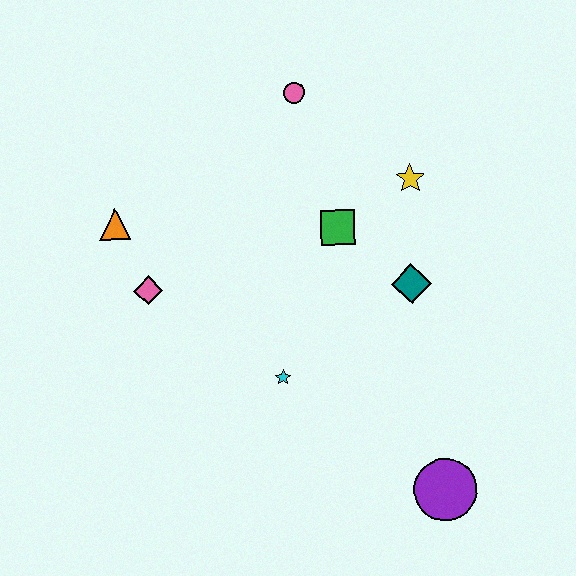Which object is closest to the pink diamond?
The orange triangle is closest to the pink diamond.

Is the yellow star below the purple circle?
No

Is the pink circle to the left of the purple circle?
Yes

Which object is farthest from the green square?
The purple circle is farthest from the green square.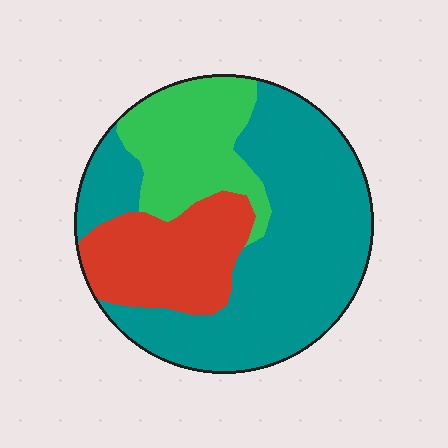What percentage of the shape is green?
Green covers around 20% of the shape.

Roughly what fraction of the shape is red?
Red takes up about one fifth (1/5) of the shape.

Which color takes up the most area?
Teal, at roughly 55%.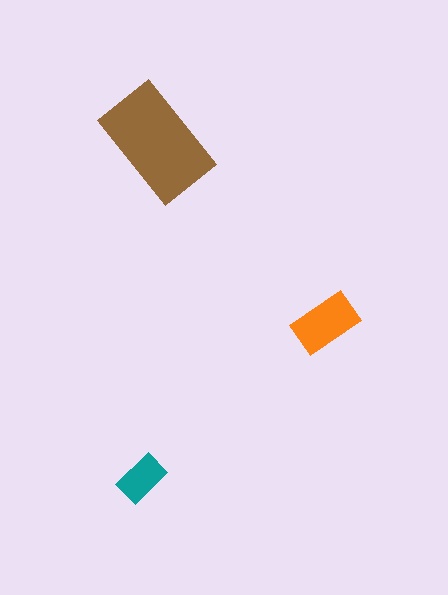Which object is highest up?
The brown rectangle is topmost.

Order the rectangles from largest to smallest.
the brown one, the orange one, the teal one.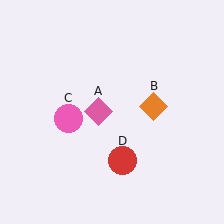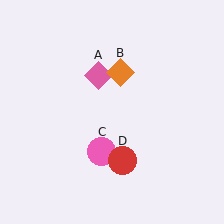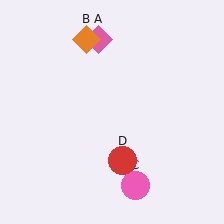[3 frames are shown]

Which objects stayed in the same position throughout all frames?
Red circle (object D) remained stationary.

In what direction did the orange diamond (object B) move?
The orange diamond (object B) moved up and to the left.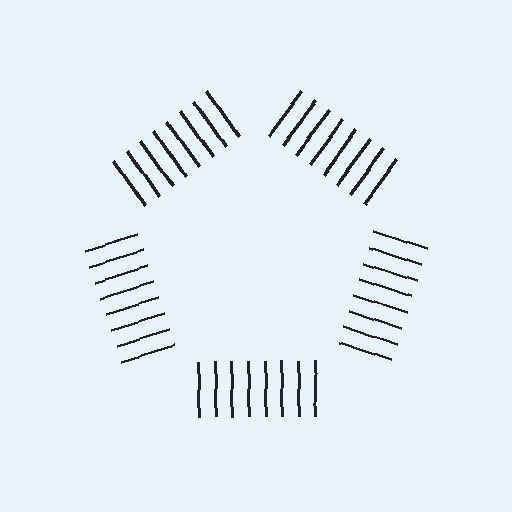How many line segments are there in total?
40 — 8 along each of the 5 edges.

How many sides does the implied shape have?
5 sides — the line-ends trace a pentagon.